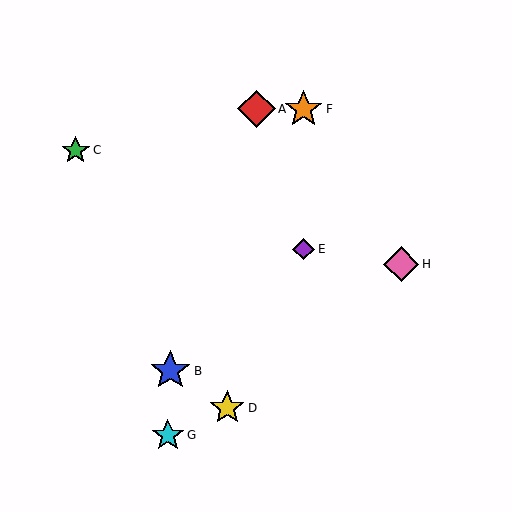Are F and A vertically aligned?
No, F is at x≈304 and A is at x≈256.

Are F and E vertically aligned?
Yes, both are at x≈304.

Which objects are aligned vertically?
Objects E, F are aligned vertically.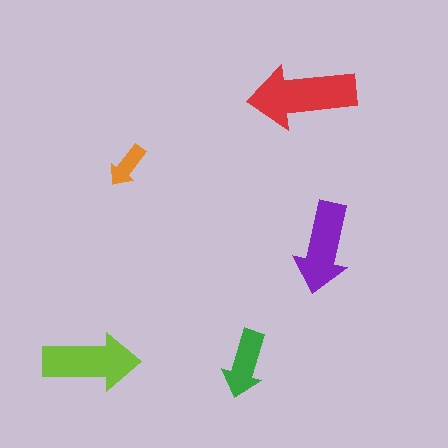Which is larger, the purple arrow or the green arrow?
The purple one.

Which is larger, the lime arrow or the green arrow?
The lime one.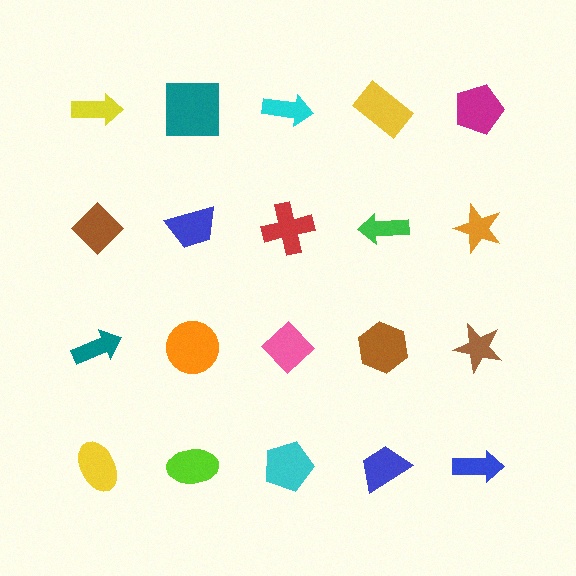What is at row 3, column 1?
A teal arrow.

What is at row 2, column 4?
A green arrow.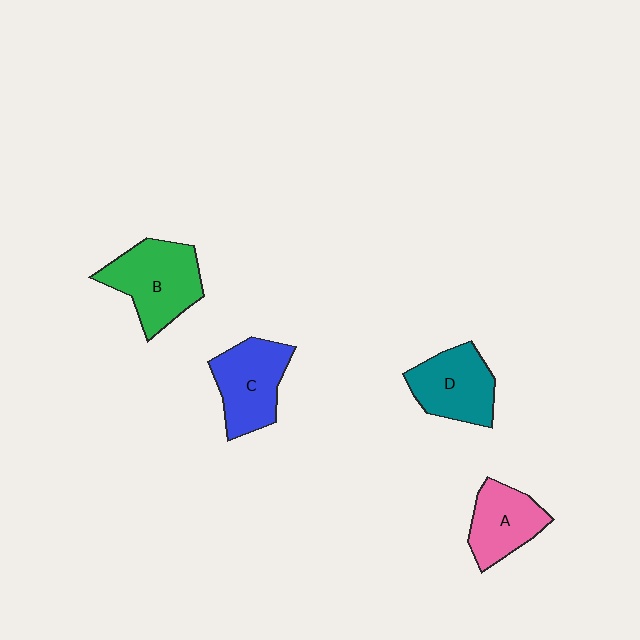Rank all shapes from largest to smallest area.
From largest to smallest: B (green), C (blue), D (teal), A (pink).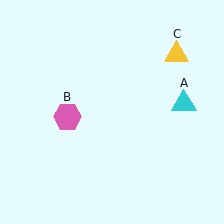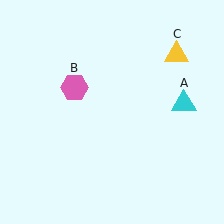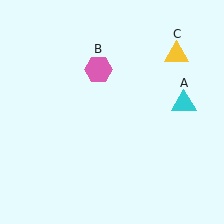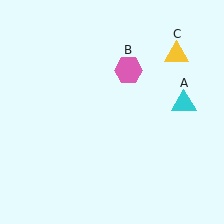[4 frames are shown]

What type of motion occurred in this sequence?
The pink hexagon (object B) rotated clockwise around the center of the scene.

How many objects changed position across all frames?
1 object changed position: pink hexagon (object B).